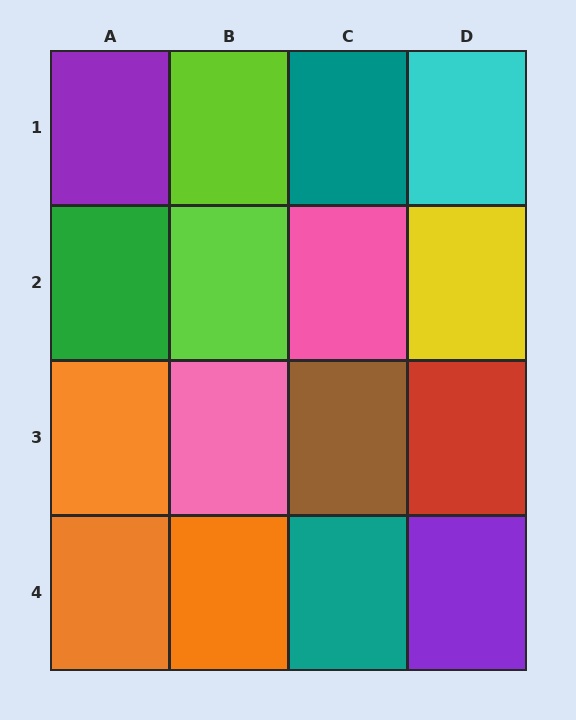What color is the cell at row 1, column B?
Lime.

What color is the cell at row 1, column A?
Purple.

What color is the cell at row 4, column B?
Orange.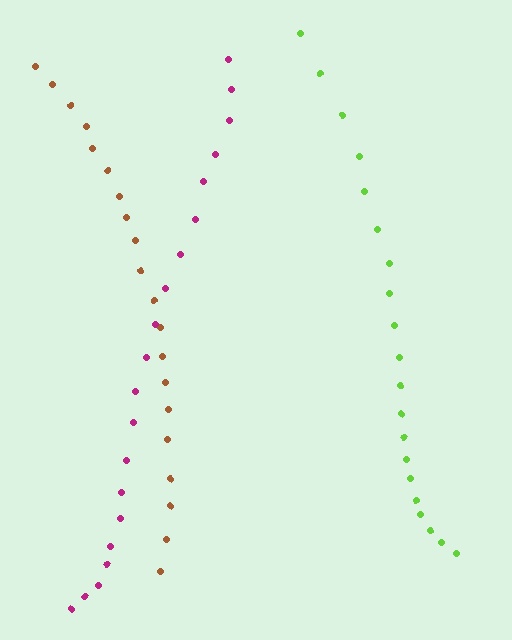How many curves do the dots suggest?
There are 3 distinct paths.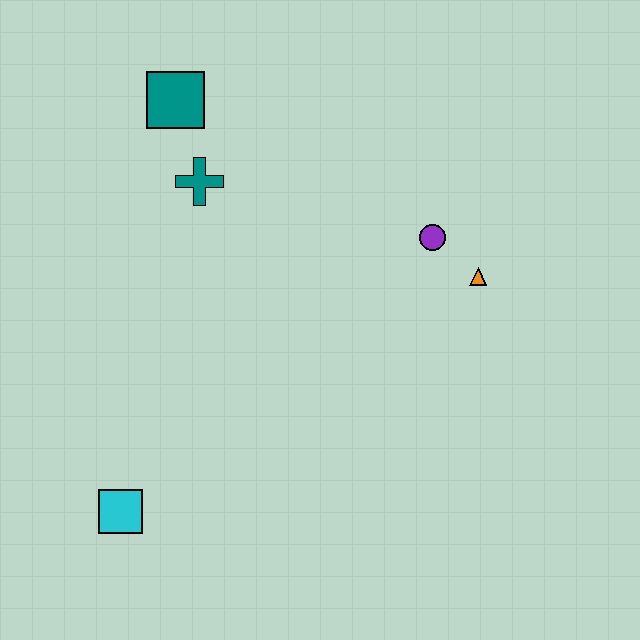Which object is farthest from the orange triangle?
The cyan square is farthest from the orange triangle.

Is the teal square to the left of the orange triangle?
Yes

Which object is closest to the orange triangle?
The purple circle is closest to the orange triangle.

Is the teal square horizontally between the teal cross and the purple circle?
No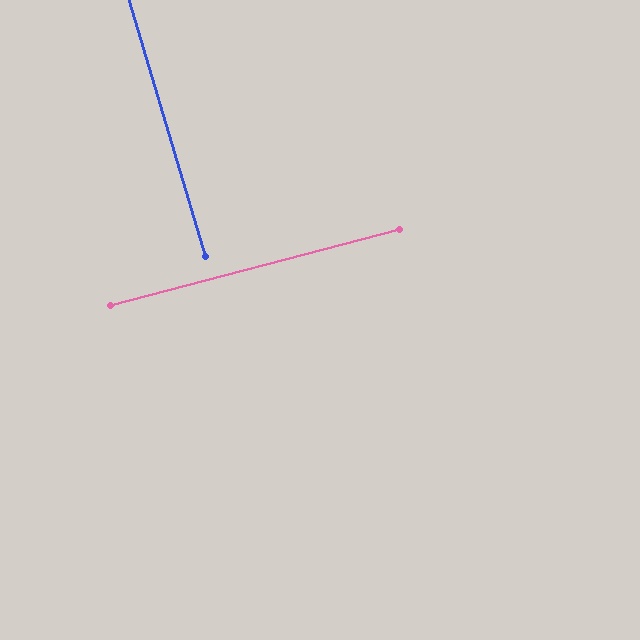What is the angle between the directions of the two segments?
Approximately 88 degrees.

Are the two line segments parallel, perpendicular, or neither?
Perpendicular — they meet at approximately 88°.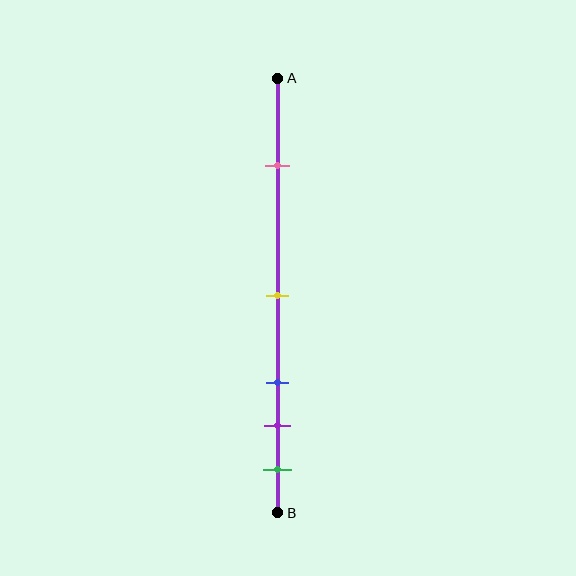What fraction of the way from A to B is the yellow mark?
The yellow mark is approximately 50% (0.5) of the way from A to B.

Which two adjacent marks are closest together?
The purple and green marks are the closest adjacent pair.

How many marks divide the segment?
There are 5 marks dividing the segment.